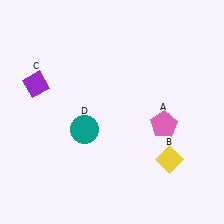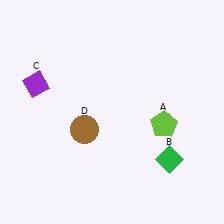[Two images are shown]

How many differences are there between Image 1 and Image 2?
There are 3 differences between the two images.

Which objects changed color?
A changed from pink to lime. B changed from yellow to green. D changed from teal to brown.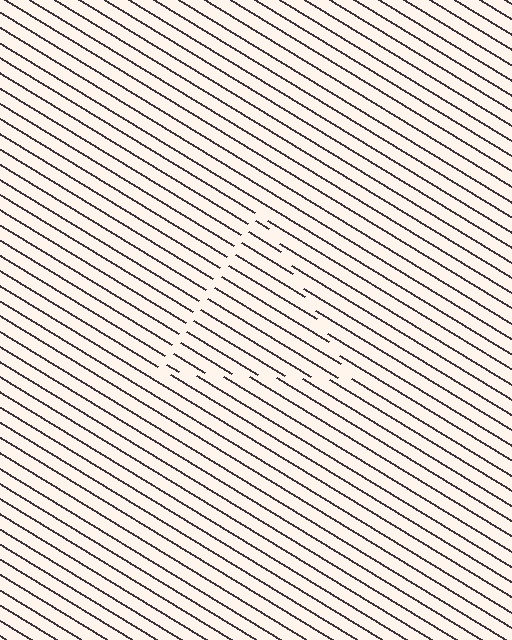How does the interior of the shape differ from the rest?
The interior of the shape contains the same grating, shifted by half a period — the contour is defined by the phase discontinuity where line-ends from the inner and outer gratings abut.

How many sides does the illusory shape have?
3 sides — the line-ends trace a triangle.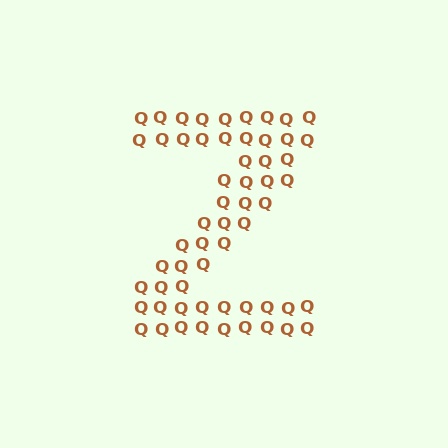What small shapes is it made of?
It is made of small letter Q's.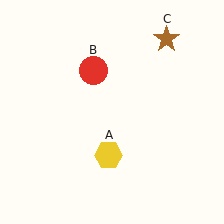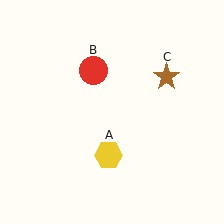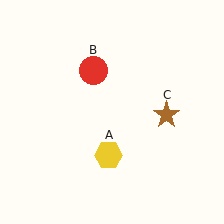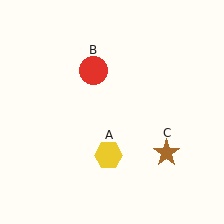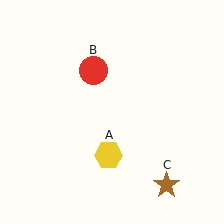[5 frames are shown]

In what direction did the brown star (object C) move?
The brown star (object C) moved down.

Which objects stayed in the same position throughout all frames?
Yellow hexagon (object A) and red circle (object B) remained stationary.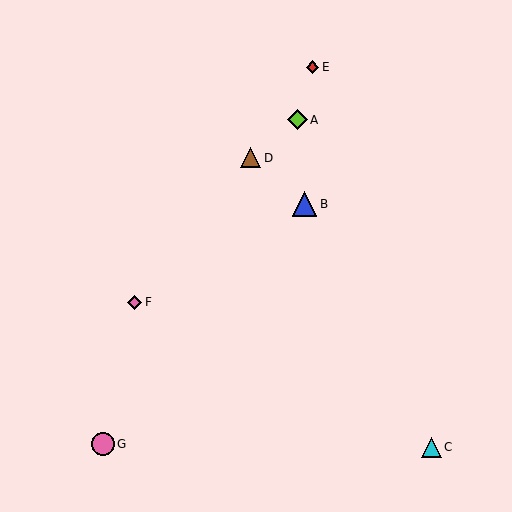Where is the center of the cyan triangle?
The center of the cyan triangle is at (431, 447).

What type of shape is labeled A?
Shape A is a lime diamond.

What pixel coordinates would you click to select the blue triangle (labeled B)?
Click at (305, 204) to select the blue triangle B.